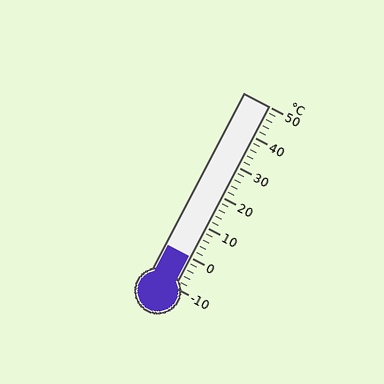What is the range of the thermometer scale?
The thermometer scale ranges from -10°C to 50°C.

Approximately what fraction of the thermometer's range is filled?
The thermometer is filled to approximately 15% of its range.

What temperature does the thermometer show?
The thermometer shows approximately 0°C.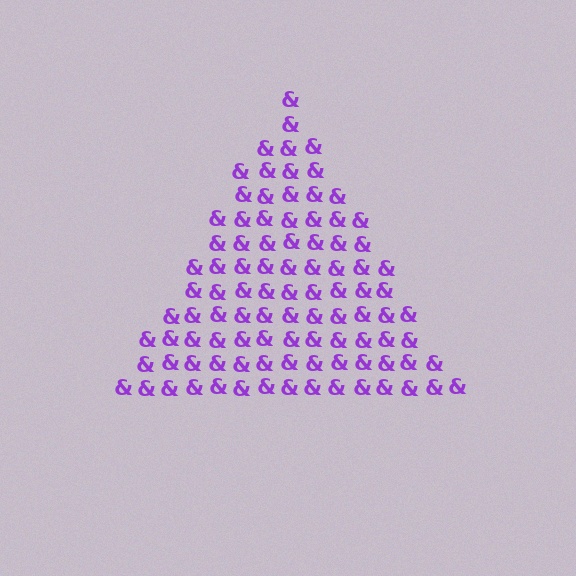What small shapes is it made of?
It is made of small ampersands.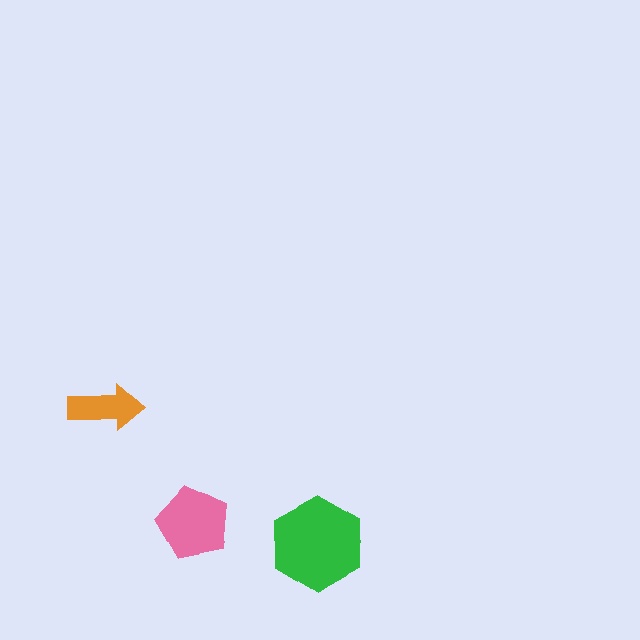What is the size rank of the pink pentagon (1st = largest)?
2nd.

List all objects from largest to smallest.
The green hexagon, the pink pentagon, the orange arrow.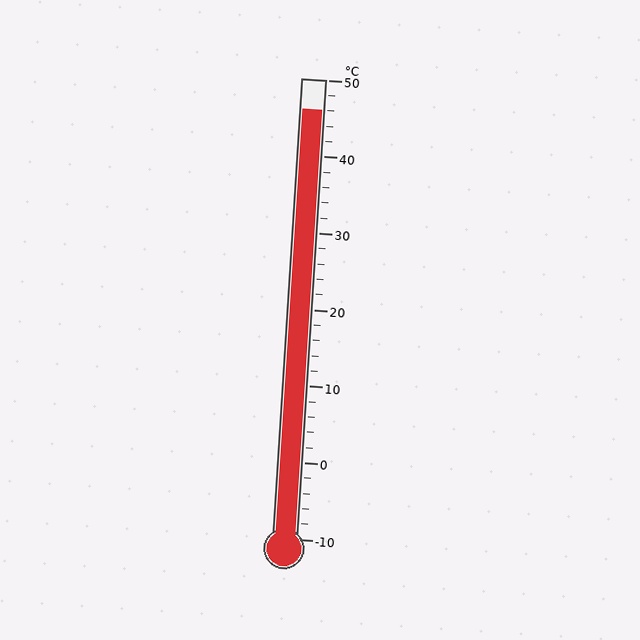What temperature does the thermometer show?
The thermometer shows approximately 46°C.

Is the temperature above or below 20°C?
The temperature is above 20°C.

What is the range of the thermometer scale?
The thermometer scale ranges from -10°C to 50°C.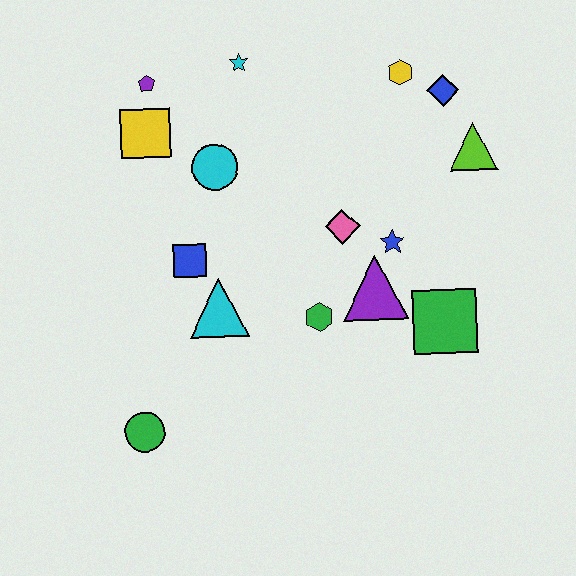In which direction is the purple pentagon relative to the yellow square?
The purple pentagon is above the yellow square.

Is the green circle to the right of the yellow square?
No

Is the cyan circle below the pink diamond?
No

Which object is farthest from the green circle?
The blue diamond is farthest from the green circle.